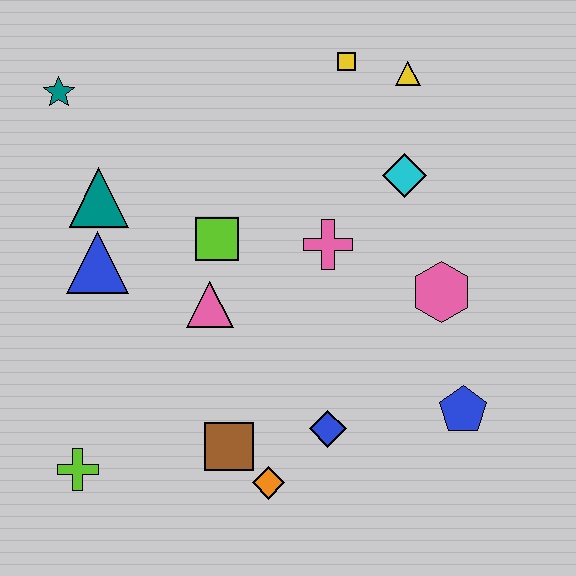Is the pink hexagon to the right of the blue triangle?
Yes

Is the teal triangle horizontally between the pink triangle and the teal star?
Yes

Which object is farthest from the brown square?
The yellow triangle is farthest from the brown square.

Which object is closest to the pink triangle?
The lime square is closest to the pink triangle.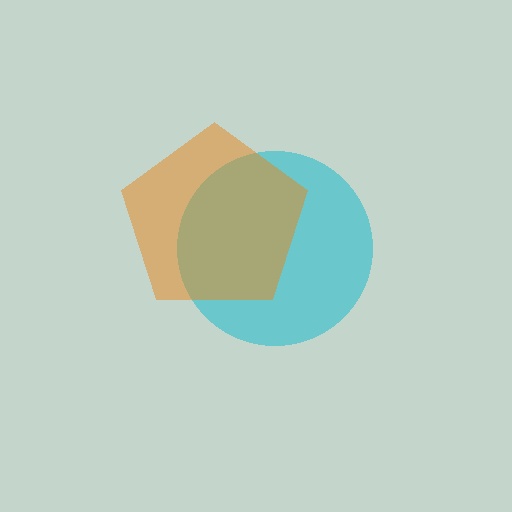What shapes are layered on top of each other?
The layered shapes are: a cyan circle, an orange pentagon.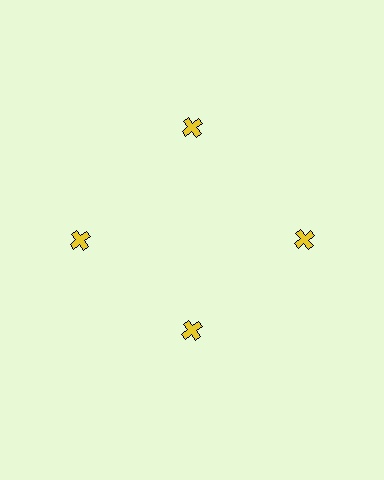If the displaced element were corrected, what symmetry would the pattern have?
It would have 4-fold rotational symmetry — the pattern would map onto itself every 90 degrees.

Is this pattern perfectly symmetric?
No. The 4 yellow crosses are arranged in a ring, but one element near the 6 o'clock position is pulled inward toward the center, breaking the 4-fold rotational symmetry.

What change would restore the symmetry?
The symmetry would be restored by moving it outward, back onto the ring so that all 4 crosses sit at equal angles and equal distance from the center.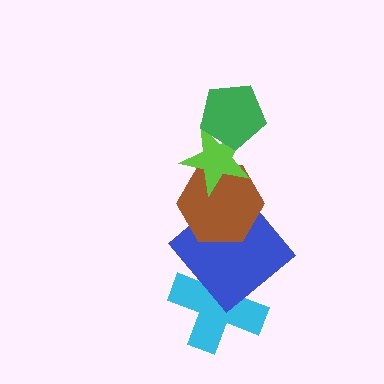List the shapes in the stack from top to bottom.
From top to bottom: the green pentagon, the lime star, the brown hexagon, the blue diamond, the cyan cross.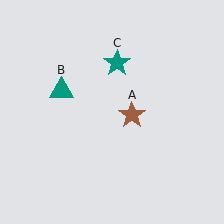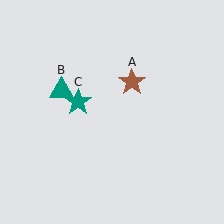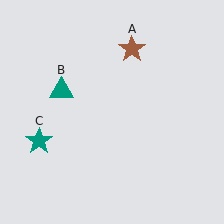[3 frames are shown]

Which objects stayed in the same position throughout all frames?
Teal triangle (object B) remained stationary.